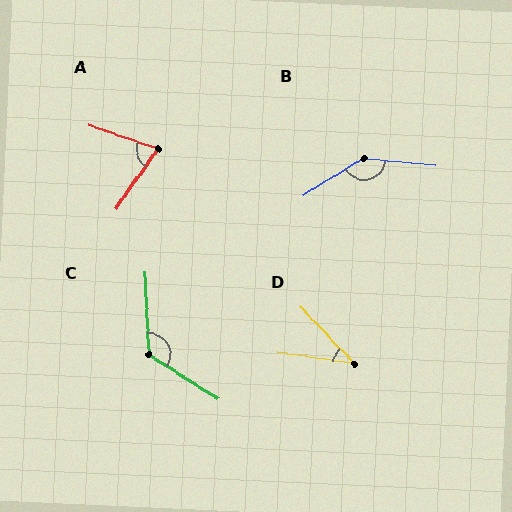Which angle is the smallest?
D, at approximately 39 degrees.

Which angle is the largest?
B, at approximately 143 degrees.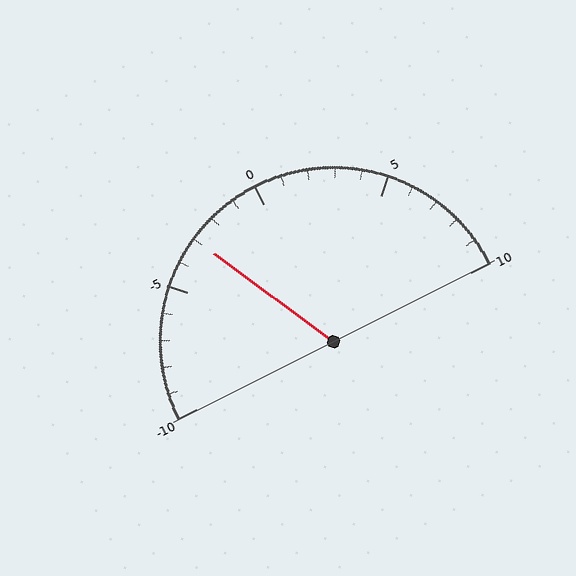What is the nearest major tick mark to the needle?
The nearest major tick mark is -5.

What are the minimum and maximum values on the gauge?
The gauge ranges from -10 to 10.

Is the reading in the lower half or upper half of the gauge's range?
The reading is in the lower half of the range (-10 to 10).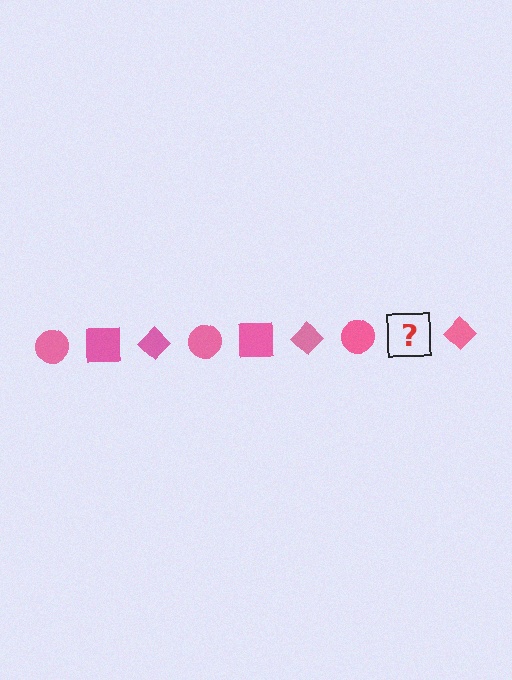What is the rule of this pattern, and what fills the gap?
The rule is that the pattern cycles through circle, square, diamond shapes in pink. The gap should be filled with a pink square.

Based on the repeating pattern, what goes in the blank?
The blank should be a pink square.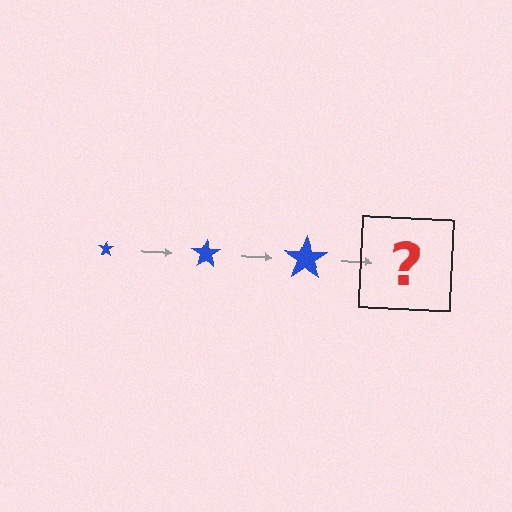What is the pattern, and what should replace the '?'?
The pattern is that the star gets progressively larger each step. The '?' should be a blue star, larger than the previous one.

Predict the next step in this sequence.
The next step is a blue star, larger than the previous one.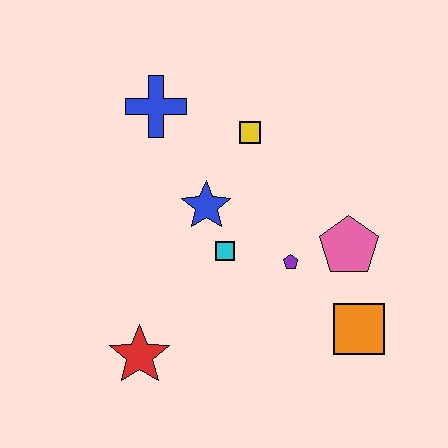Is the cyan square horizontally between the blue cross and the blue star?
No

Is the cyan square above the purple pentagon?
Yes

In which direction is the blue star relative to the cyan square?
The blue star is above the cyan square.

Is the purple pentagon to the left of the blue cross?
No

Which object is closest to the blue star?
The cyan square is closest to the blue star.